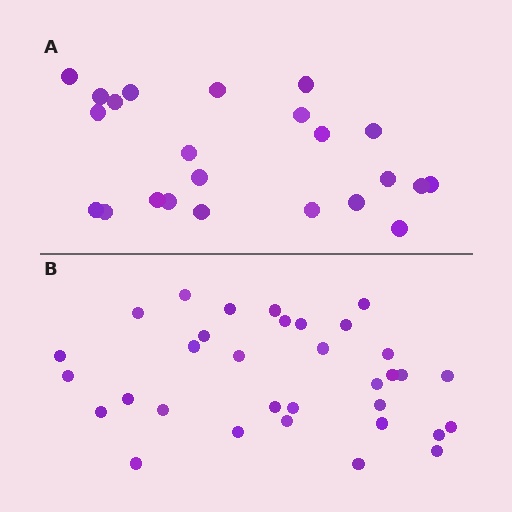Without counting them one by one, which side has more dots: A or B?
Region B (the bottom region) has more dots.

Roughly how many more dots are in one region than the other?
Region B has roughly 10 or so more dots than region A.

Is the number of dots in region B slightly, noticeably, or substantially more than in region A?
Region B has noticeably more, but not dramatically so. The ratio is roughly 1.4 to 1.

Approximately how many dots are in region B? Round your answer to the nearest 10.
About 30 dots. (The exact count is 33, which rounds to 30.)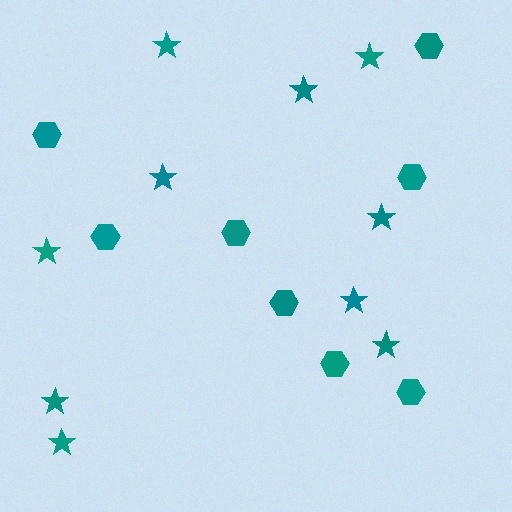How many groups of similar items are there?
There are 2 groups: one group of stars (10) and one group of hexagons (8).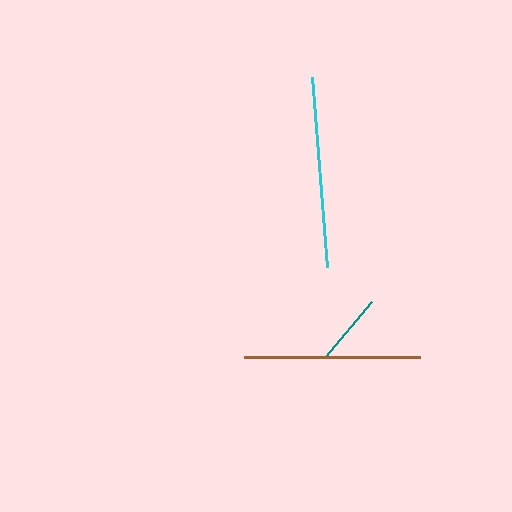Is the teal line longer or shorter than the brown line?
The brown line is longer than the teal line.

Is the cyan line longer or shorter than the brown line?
The cyan line is longer than the brown line.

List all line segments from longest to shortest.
From longest to shortest: cyan, brown, teal.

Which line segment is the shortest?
The teal line is the shortest at approximately 74 pixels.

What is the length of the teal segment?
The teal segment is approximately 74 pixels long.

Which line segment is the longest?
The cyan line is the longest at approximately 191 pixels.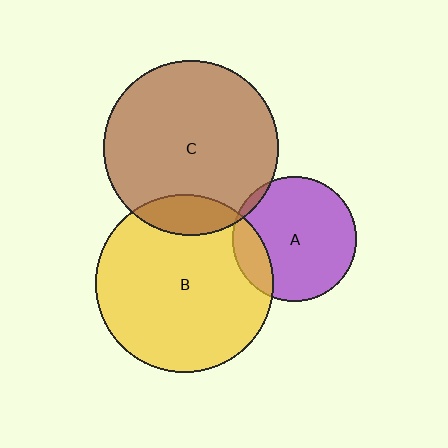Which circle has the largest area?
Circle B (yellow).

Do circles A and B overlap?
Yes.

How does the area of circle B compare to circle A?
Approximately 2.0 times.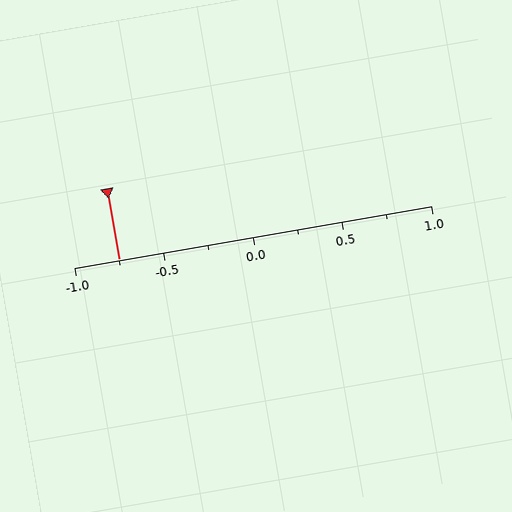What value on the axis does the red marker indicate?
The marker indicates approximately -0.75.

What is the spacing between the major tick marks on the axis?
The major ticks are spaced 0.5 apart.